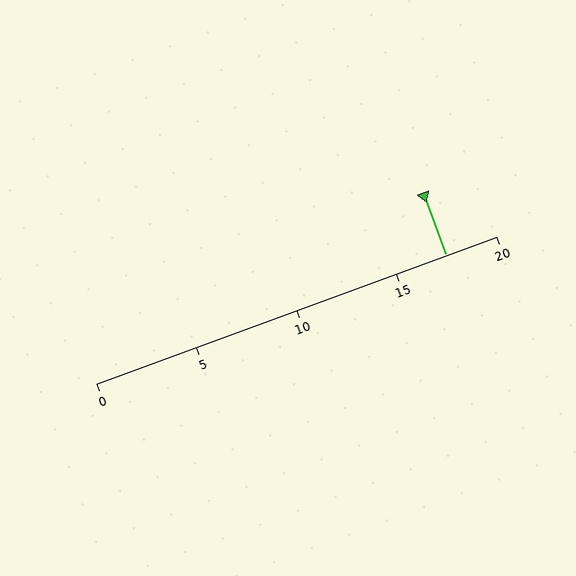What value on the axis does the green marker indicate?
The marker indicates approximately 17.5.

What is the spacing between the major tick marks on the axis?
The major ticks are spaced 5 apart.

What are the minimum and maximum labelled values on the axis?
The axis runs from 0 to 20.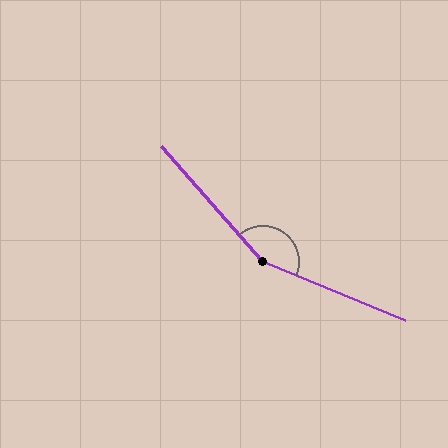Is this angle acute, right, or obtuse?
It is obtuse.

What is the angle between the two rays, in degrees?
Approximately 154 degrees.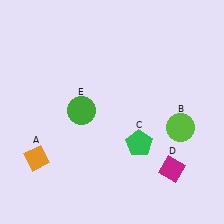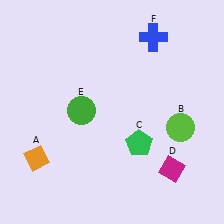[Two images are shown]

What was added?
A blue cross (F) was added in Image 2.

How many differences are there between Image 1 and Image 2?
There is 1 difference between the two images.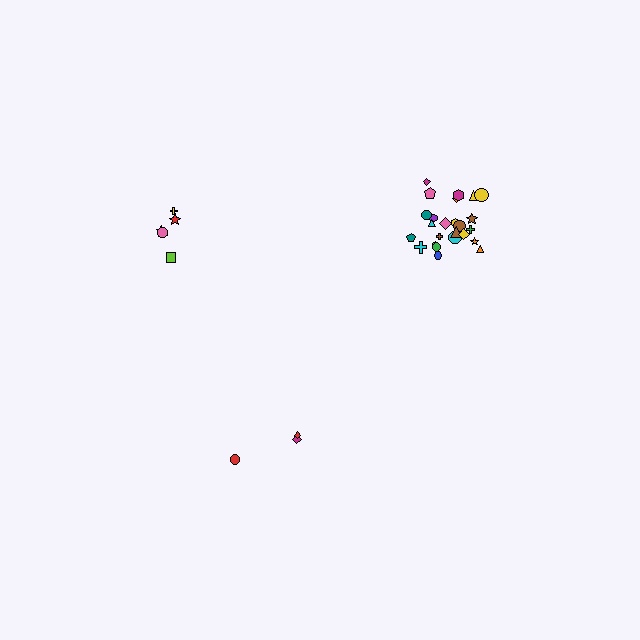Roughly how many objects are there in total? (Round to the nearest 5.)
Roughly 35 objects in total.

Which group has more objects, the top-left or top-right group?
The top-right group.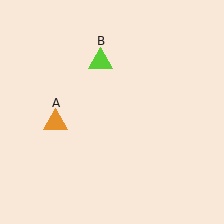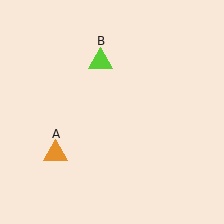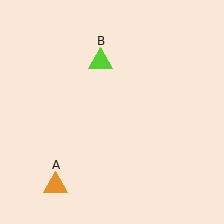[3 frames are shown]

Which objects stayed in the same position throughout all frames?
Lime triangle (object B) remained stationary.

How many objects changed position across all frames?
1 object changed position: orange triangle (object A).